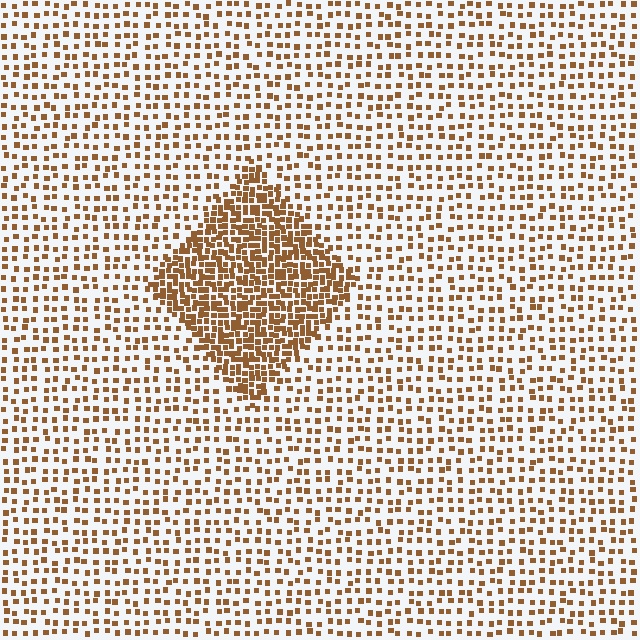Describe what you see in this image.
The image contains small brown elements arranged at two different densities. A diamond-shaped region is visible where the elements are more densely packed than the surrounding area.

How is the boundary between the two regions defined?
The boundary is defined by a change in element density (approximately 2.5x ratio). All elements are the same color, size, and shape.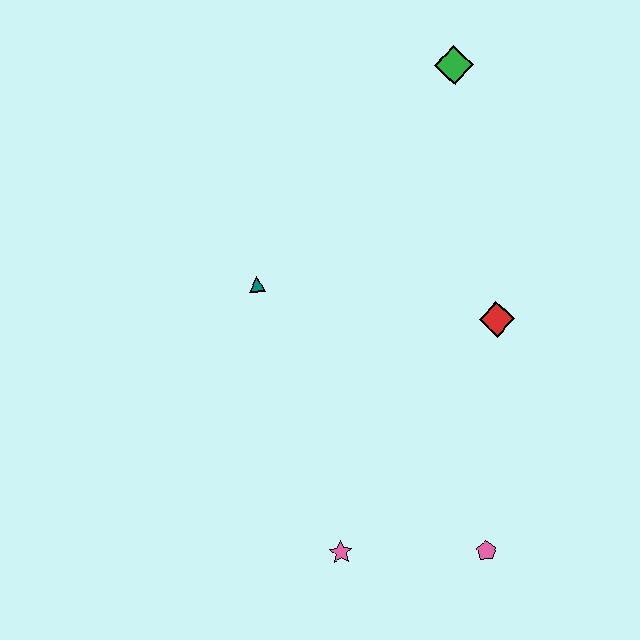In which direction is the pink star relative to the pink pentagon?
The pink star is to the left of the pink pentagon.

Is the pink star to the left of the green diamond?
Yes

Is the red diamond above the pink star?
Yes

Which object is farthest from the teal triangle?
The pink pentagon is farthest from the teal triangle.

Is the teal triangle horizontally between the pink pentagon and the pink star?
No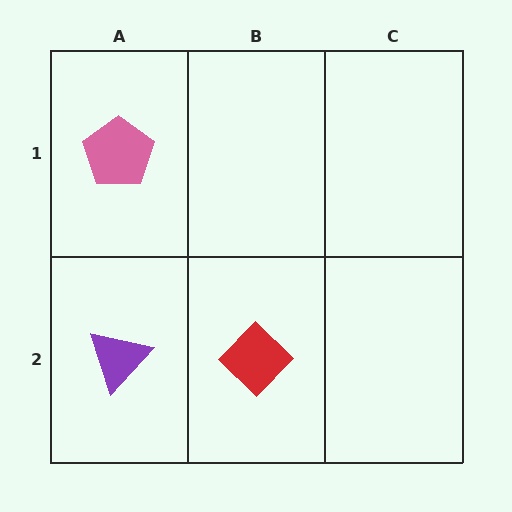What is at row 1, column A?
A pink pentagon.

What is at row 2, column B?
A red diamond.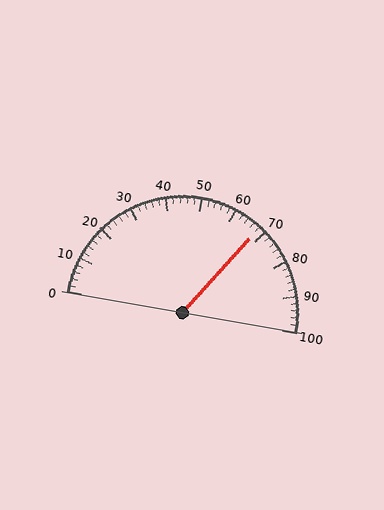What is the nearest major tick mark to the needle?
The nearest major tick mark is 70.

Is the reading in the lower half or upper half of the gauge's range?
The reading is in the upper half of the range (0 to 100).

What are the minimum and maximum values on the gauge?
The gauge ranges from 0 to 100.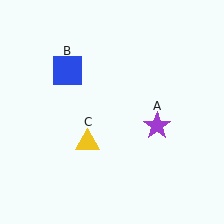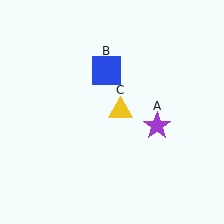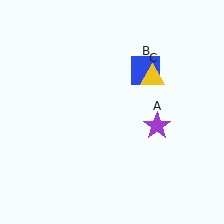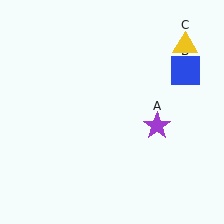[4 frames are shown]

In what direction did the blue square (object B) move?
The blue square (object B) moved right.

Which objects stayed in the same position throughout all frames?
Purple star (object A) remained stationary.